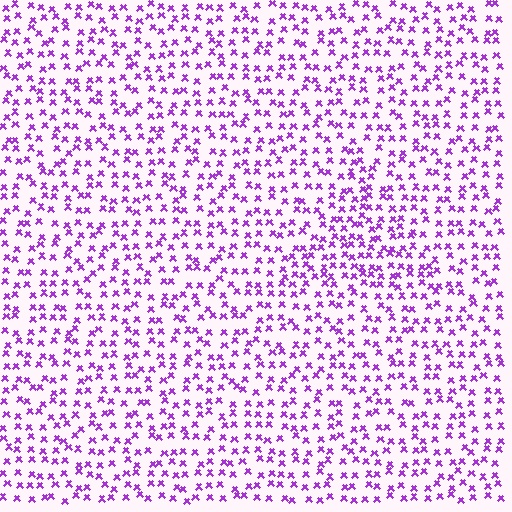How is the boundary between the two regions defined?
The boundary is defined by a change in element density (approximately 1.5x ratio). All elements are the same color, size, and shape.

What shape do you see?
I see a triangle.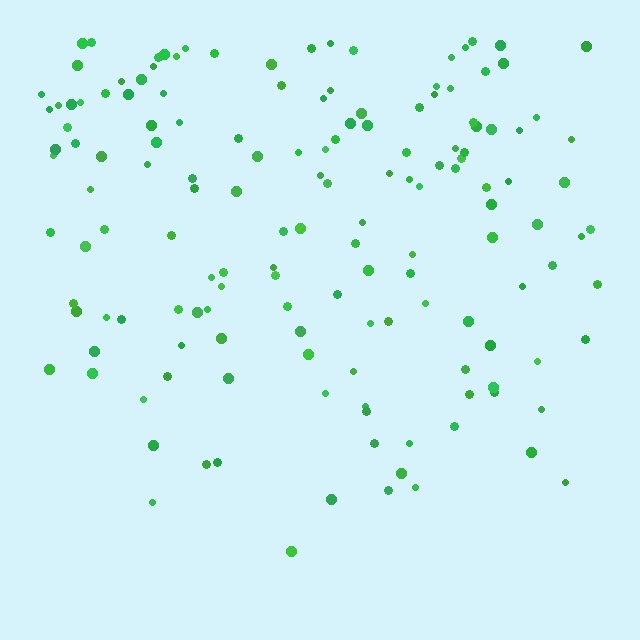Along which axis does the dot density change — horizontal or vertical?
Vertical.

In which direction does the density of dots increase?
From bottom to top, with the top side densest.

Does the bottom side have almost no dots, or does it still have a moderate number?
Still a moderate number, just noticeably fewer than the top.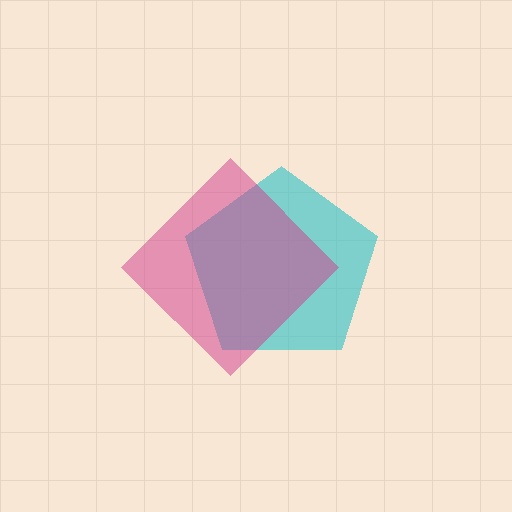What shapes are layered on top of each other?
The layered shapes are: a cyan pentagon, a magenta diamond.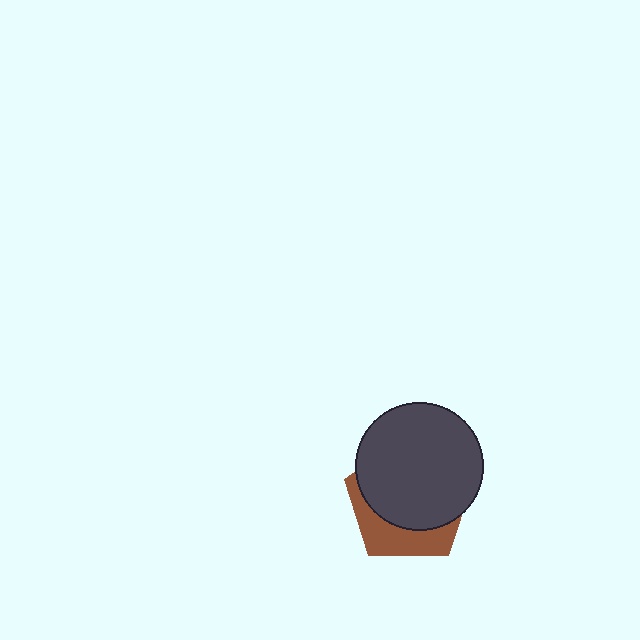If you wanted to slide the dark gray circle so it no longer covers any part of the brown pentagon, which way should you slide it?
Slide it up — that is the most direct way to separate the two shapes.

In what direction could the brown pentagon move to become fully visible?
The brown pentagon could move down. That would shift it out from behind the dark gray circle entirely.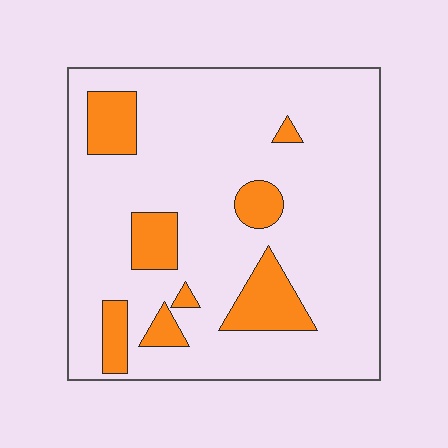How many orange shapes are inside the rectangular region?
8.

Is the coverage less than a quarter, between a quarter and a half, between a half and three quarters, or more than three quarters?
Less than a quarter.